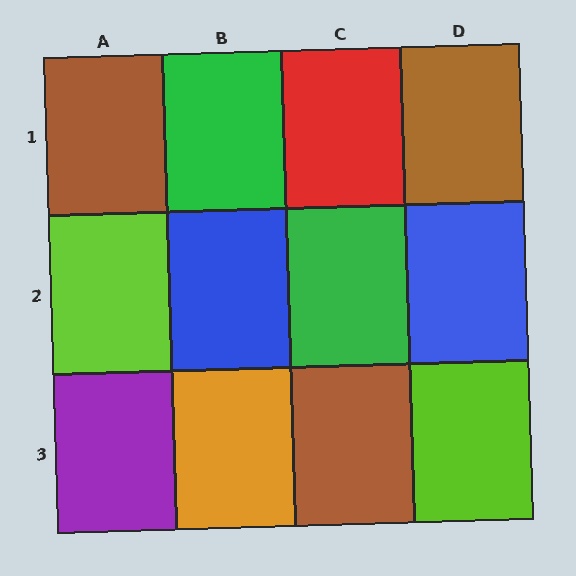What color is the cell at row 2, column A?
Lime.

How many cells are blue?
2 cells are blue.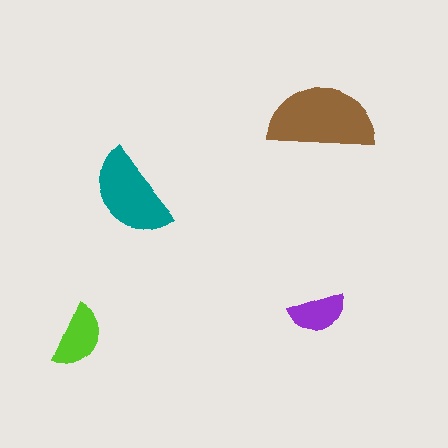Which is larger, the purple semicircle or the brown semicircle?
The brown one.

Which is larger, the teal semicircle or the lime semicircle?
The teal one.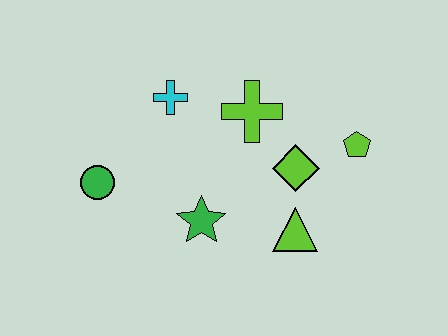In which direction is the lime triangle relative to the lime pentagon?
The lime triangle is below the lime pentagon.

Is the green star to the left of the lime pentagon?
Yes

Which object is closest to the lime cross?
The lime diamond is closest to the lime cross.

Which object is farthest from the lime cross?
The green circle is farthest from the lime cross.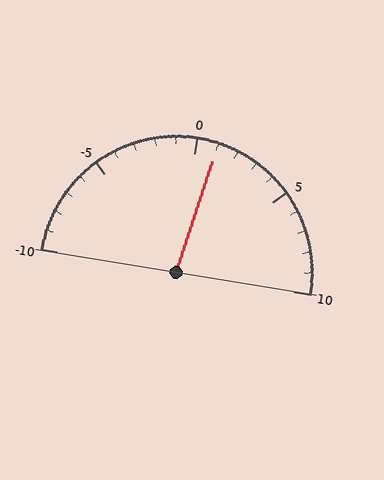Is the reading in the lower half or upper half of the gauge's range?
The reading is in the upper half of the range (-10 to 10).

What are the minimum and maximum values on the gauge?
The gauge ranges from -10 to 10.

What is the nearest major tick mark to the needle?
The nearest major tick mark is 0.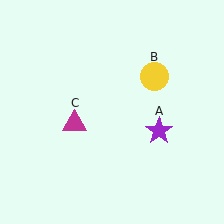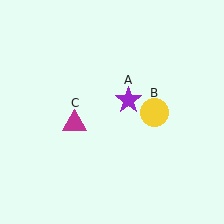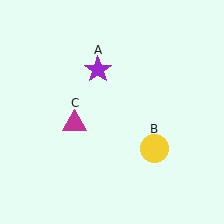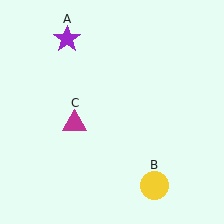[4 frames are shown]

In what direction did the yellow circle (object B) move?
The yellow circle (object B) moved down.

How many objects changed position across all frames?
2 objects changed position: purple star (object A), yellow circle (object B).